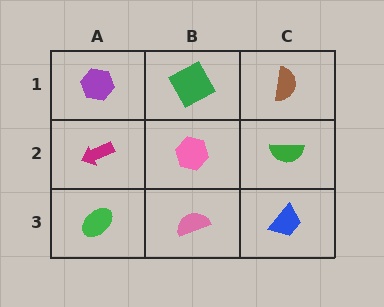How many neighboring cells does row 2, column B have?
4.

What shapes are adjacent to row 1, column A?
A magenta arrow (row 2, column A), a green square (row 1, column B).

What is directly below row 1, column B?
A pink hexagon.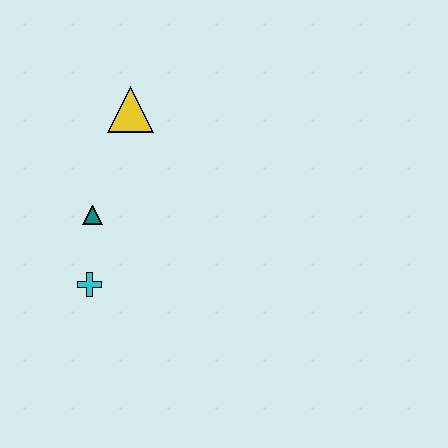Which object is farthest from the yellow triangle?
The cyan cross is farthest from the yellow triangle.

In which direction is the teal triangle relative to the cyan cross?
The teal triangle is above the cyan cross.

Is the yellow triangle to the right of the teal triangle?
Yes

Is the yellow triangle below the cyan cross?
No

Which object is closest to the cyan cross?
The teal triangle is closest to the cyan cross.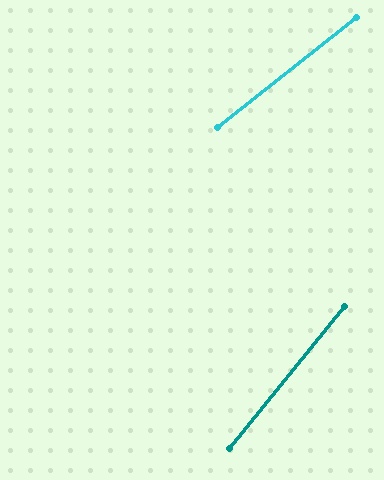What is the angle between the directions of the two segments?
Approximately 13 degrees.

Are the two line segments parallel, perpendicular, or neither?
Neither parallel nor perpendicular — they differ by about 13°.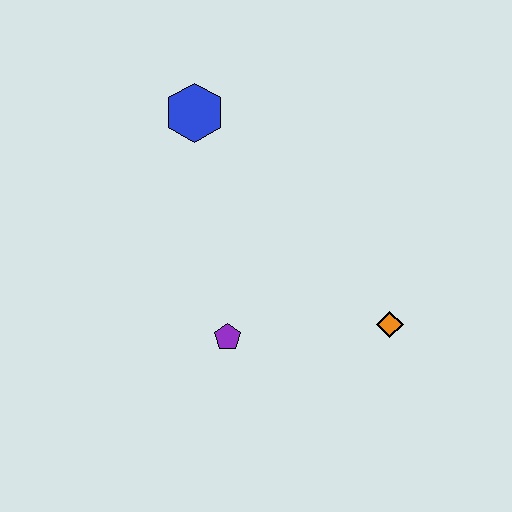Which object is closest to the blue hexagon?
The purple pentagon is closest to the blue hexagon.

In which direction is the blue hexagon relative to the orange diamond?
The blue hexagon is above the orange diamond.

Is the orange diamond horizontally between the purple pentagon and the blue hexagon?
No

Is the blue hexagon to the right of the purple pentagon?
No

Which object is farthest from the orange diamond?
The blue hexagon is farthest from the orange diamond.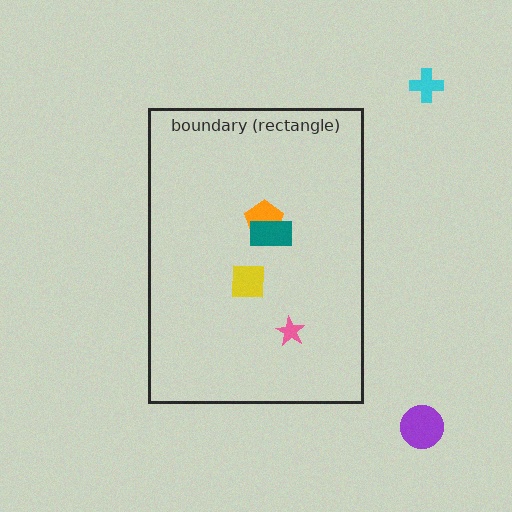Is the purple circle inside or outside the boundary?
Outside.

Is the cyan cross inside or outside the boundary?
Outside.